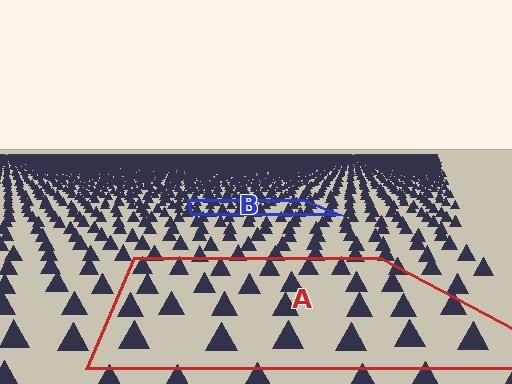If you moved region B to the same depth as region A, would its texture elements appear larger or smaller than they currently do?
They would appear larger. At a closer depth, the same texture elements are projected at a bigger on-screen size.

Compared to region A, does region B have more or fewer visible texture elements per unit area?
Region B has more texture elements per unit area — they are packed more densely because it is farther away.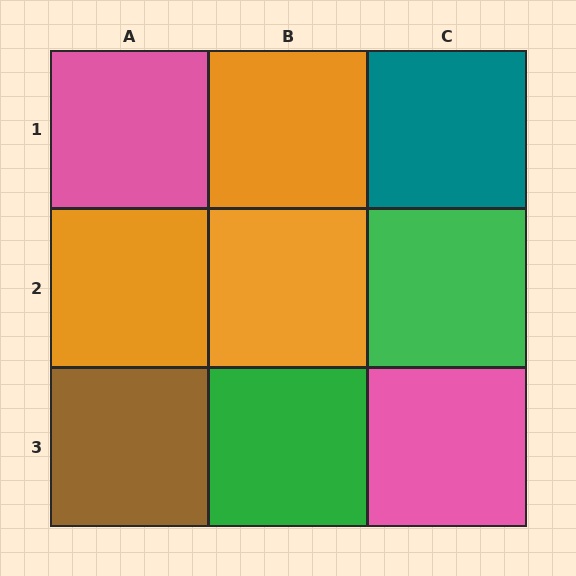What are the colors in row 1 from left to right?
Pink, orange, teal.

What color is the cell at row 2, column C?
Green.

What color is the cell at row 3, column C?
Pink.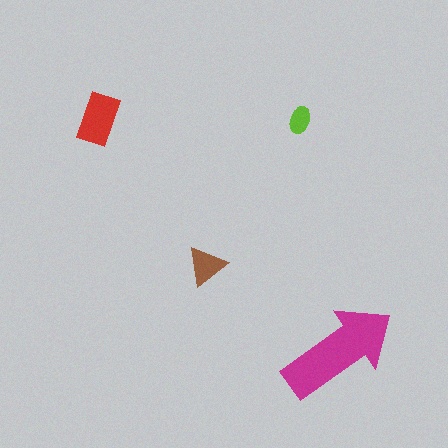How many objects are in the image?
There are 4 objects in the image.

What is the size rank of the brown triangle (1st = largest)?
3rd.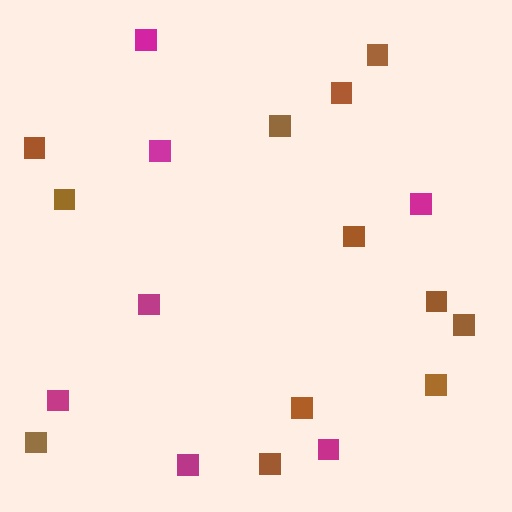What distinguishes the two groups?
There are 2 groups: one group of magenta squares (7) and one group of brown squares (12).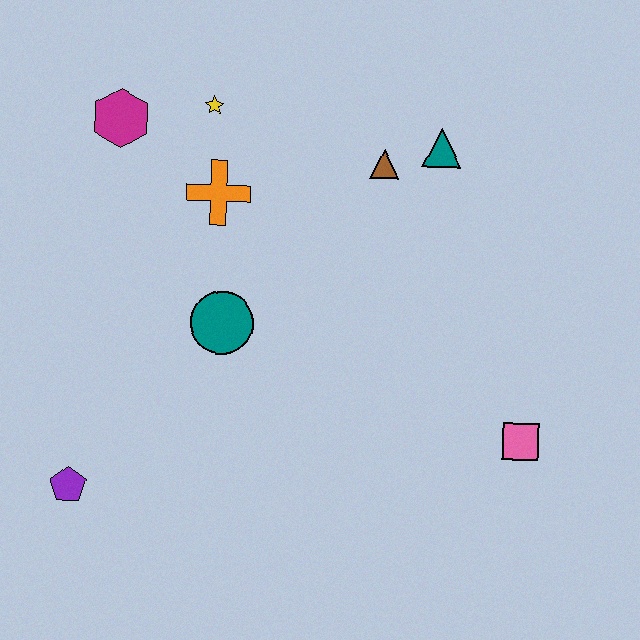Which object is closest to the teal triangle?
The brown triangle is closest to the teal triangle.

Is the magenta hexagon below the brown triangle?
No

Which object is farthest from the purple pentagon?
The teal triangle is farthest from the purple pentagon.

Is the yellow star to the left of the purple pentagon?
No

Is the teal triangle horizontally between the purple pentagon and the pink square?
Yes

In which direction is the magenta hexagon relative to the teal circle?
The magenta hexagon is above the teal circle.